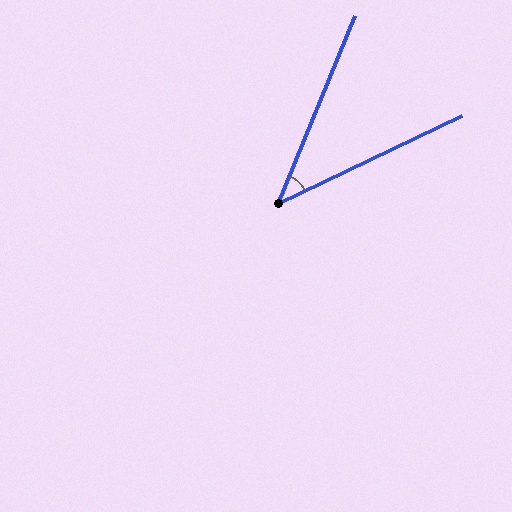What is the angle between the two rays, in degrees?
Approximately 42 degrees.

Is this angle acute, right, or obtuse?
It is acute.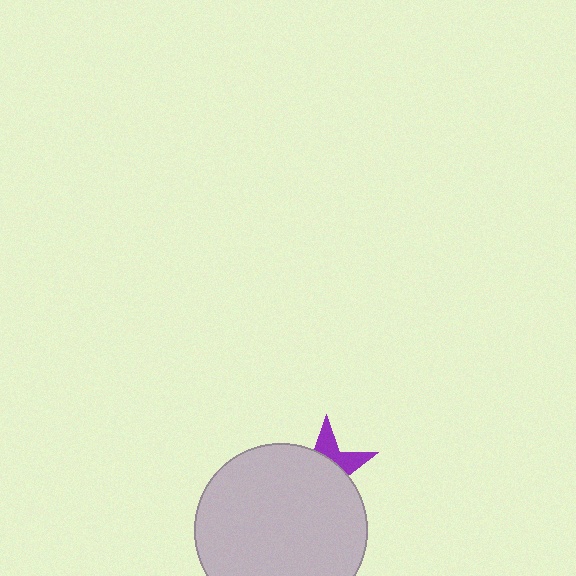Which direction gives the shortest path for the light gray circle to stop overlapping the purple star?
Moving down gives the shortest separation.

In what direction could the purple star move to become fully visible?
The purple star could move up. That would shift it out from behind the light gray circle entirely.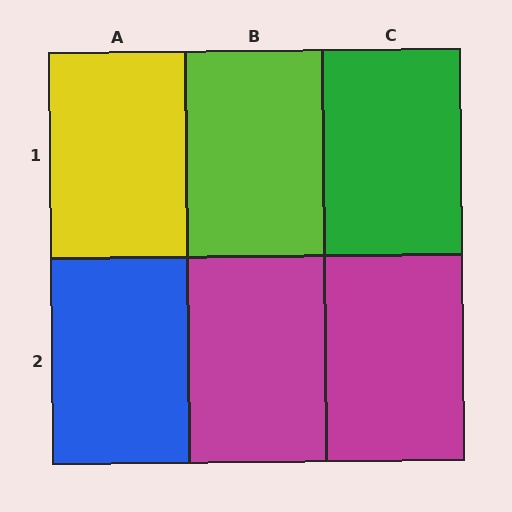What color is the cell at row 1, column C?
Green.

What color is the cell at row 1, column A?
Yellow.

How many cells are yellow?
1 cell is yellow.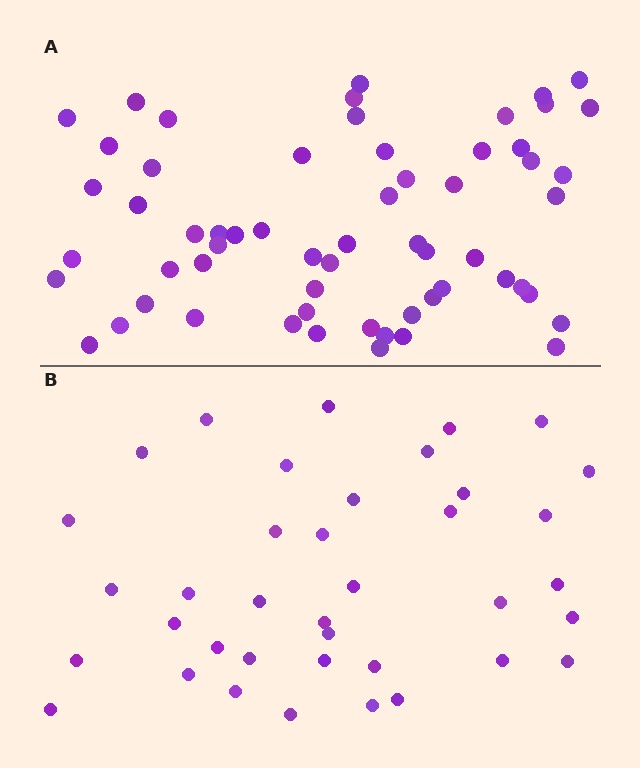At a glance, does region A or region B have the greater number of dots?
Region A (the top region) has more dots.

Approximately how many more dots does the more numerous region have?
Region A has approximately 20 more dots than region B.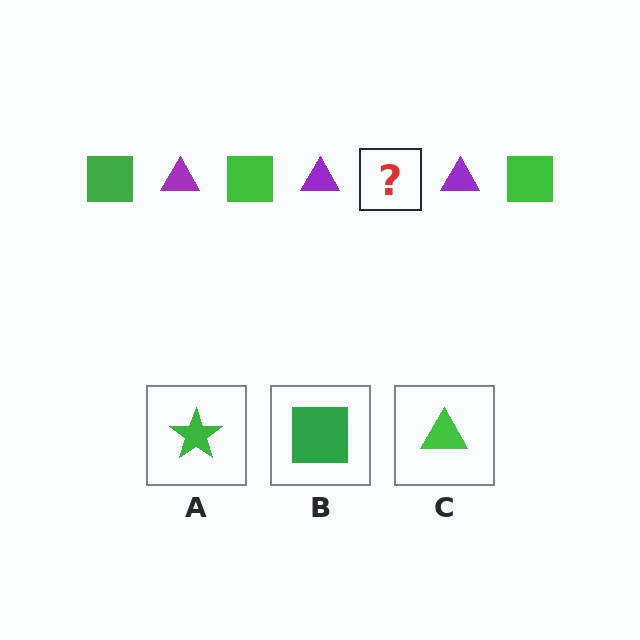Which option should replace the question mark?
Option B.